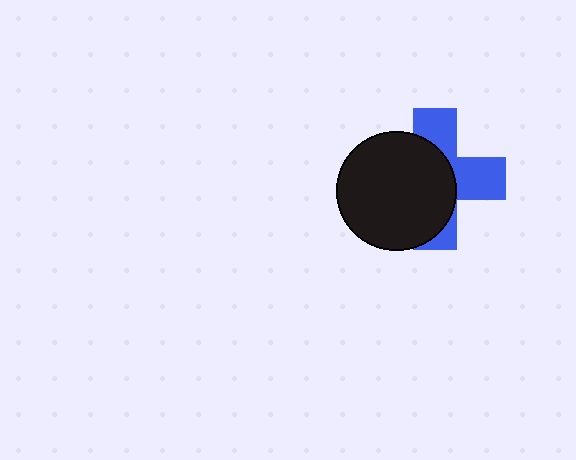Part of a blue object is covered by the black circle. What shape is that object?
It is a cross.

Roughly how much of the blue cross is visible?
A small part of it is visible (roughly 44%).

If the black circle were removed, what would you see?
You would see the complete blue cross.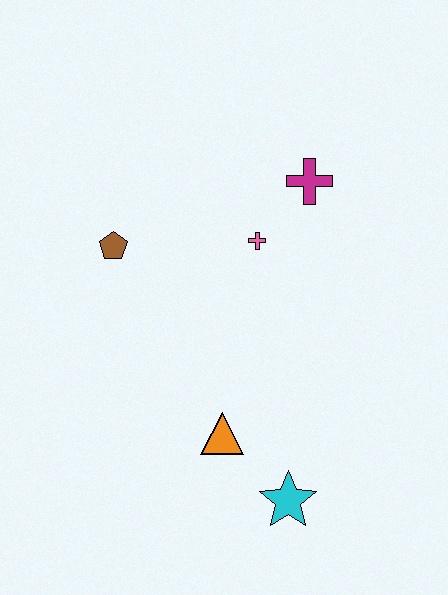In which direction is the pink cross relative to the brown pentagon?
The pink cross is to the right of the brown pentagon.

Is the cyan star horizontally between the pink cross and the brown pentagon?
No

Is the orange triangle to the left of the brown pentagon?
No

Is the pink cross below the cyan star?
No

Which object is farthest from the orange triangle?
The magenta cross is farthest from the orange triangle.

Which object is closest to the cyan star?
The orange triangle is closest to the cyan star.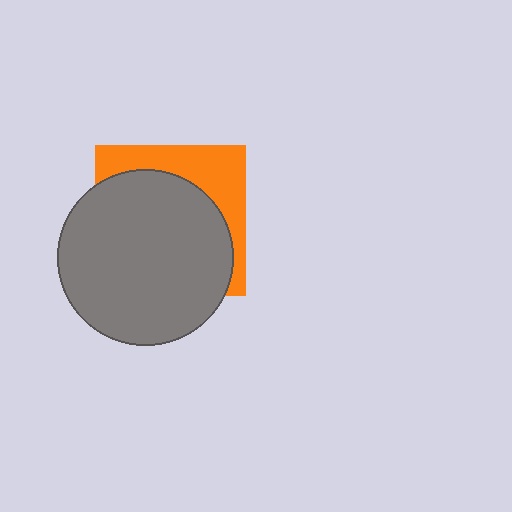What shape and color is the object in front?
The object in front is a gray circle.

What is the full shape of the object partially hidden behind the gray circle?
The partially hidden object is an orange square.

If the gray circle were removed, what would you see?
You would see the complete orange square.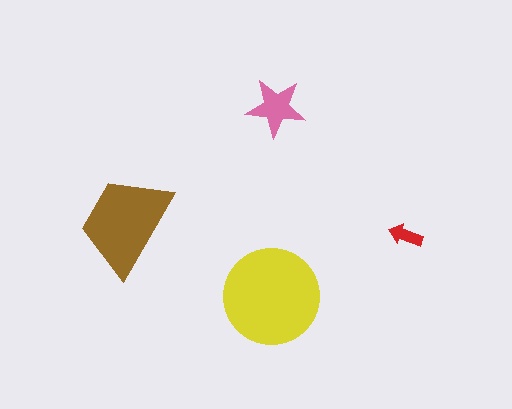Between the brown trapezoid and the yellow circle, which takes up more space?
The yellow circle.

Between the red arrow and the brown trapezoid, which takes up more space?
The brown trapezoid.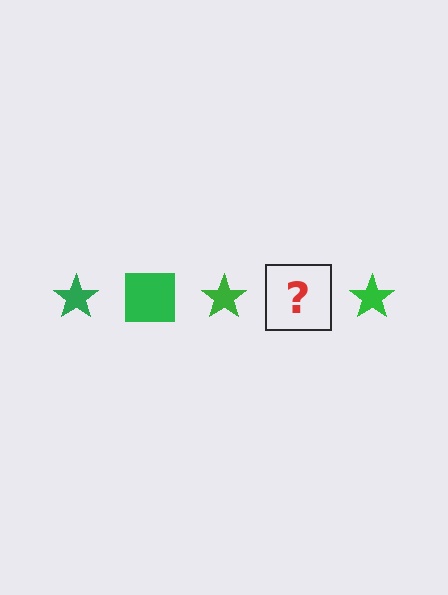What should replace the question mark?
The question mark should be replaced with a green square.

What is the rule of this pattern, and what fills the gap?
The rule is that the pattern cycles through star, square shapes in green. The gap should be filled with a green square.